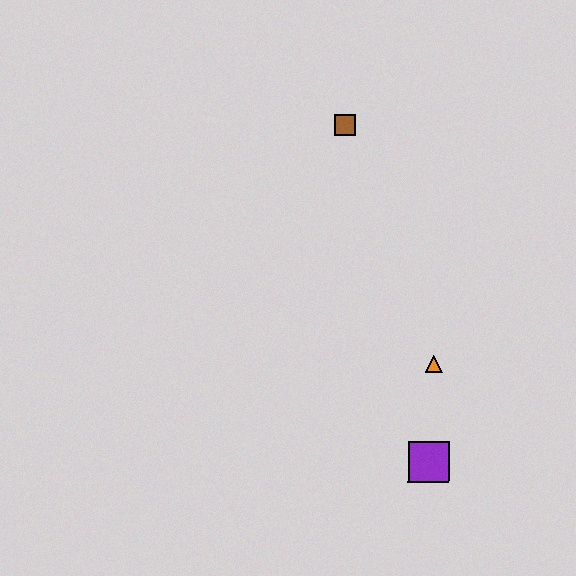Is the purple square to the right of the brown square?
Yes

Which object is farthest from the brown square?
The purple square is farthest from the brown square.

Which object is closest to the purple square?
The orange triangle is closest to the purple square.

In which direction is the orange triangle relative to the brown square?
The orange triangle is below the brown square.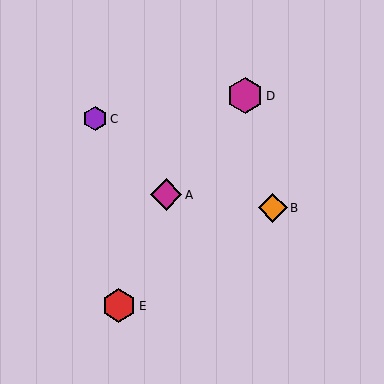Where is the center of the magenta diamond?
The center of the magenta diamond is at (166, 195).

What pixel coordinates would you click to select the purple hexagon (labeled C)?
Click at (95, 119) to select the purple hexagon C.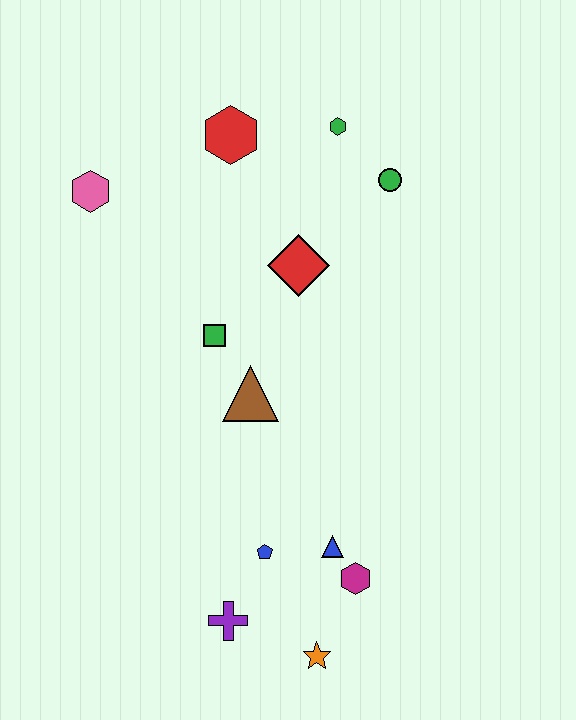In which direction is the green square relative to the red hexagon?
The green square is below the red hexagon.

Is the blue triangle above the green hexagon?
No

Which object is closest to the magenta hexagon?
The blue triangle is closest to the magenta hexagon.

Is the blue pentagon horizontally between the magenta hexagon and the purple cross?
Yes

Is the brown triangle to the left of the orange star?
Yes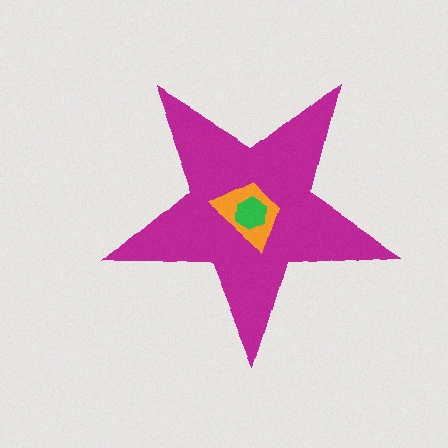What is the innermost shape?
The green hexagon.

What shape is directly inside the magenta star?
The orange trapezoid.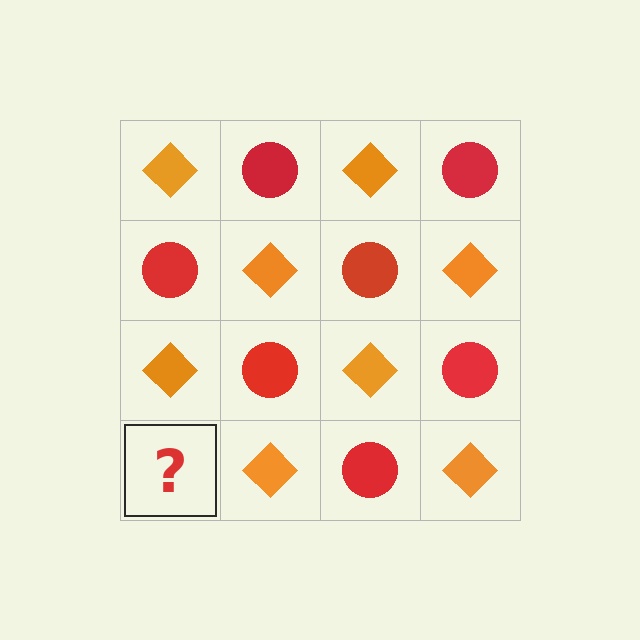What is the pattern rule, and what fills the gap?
The rule is that it alternates orange diamond and red circle in a checkerboard pattern. The gap should be filled with a red circle.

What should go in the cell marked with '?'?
The missing cell should contain a red circle.